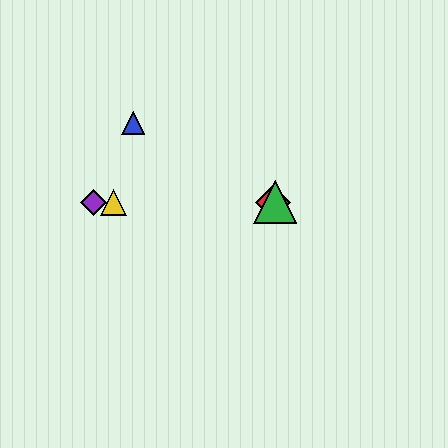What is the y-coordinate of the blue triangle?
The blue triangle is at y≈123.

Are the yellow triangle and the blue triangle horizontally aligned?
No, the yellow triangle is at y≈202 and the blue triangle is at y≈123.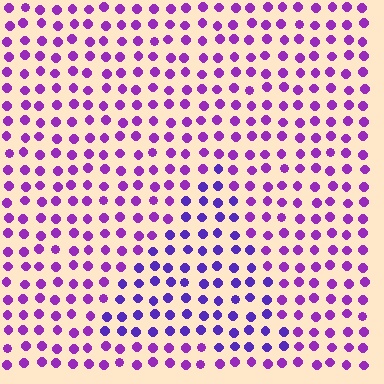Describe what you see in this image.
The image is filled with small purple elements in a uniform arrangement. A triangle-shaped region is visible where the elements are tinted to a slightly different hue, forming a subtle color boundary.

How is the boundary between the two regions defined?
The boundary is defined purely by a slight shift in hue (about 28 degrees). Spacing, size, and orientation are identical on both sides.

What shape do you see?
I see a triangle.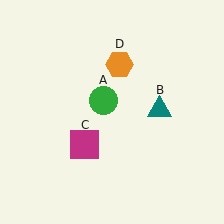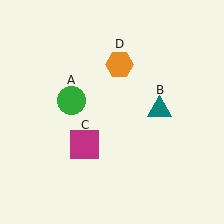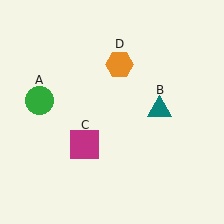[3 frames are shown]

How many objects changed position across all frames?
1 object changed position: green circle (object A).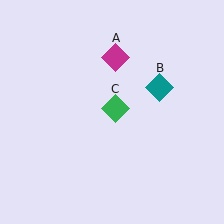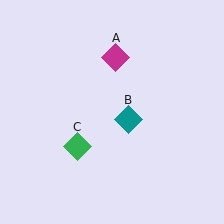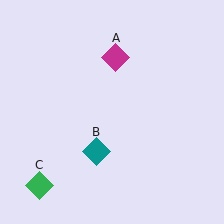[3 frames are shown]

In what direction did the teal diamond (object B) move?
The teal diamond (object B) moved down and to the left.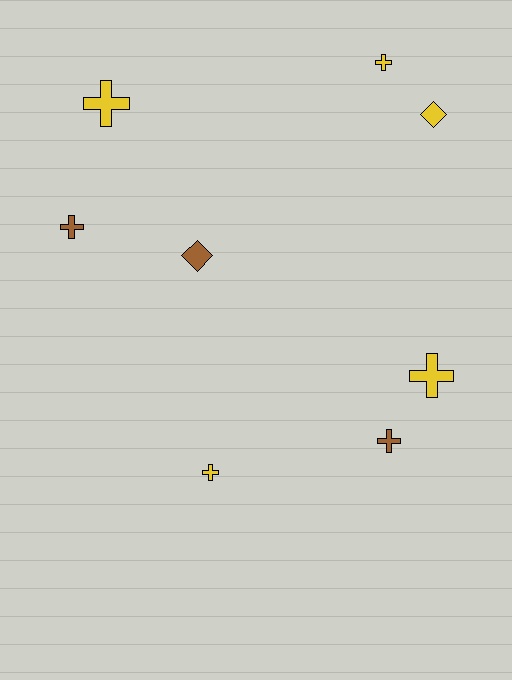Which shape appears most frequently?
Cross, with 6 objects.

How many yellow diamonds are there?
There is 1 yellow diamond.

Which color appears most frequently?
Yellow, with 5 objects.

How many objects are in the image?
There are 8 objects.